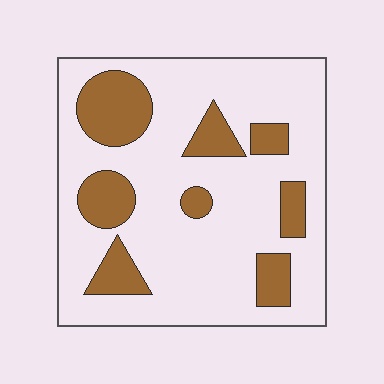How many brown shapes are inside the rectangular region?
8.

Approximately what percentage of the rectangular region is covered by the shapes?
Approximately 25%.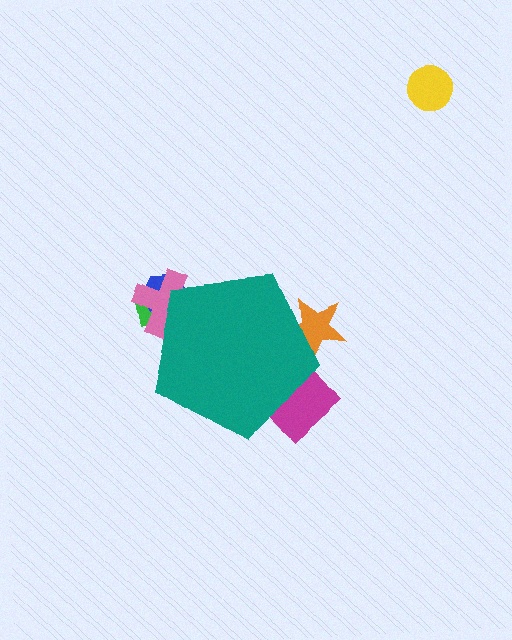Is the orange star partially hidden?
Yes, the orange star is partially hidden behind the teal pentagon.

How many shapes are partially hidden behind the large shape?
5 shapes are partially hidden.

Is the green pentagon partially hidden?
Yes, the green pentagon is partially hidden behind the teal pentagon.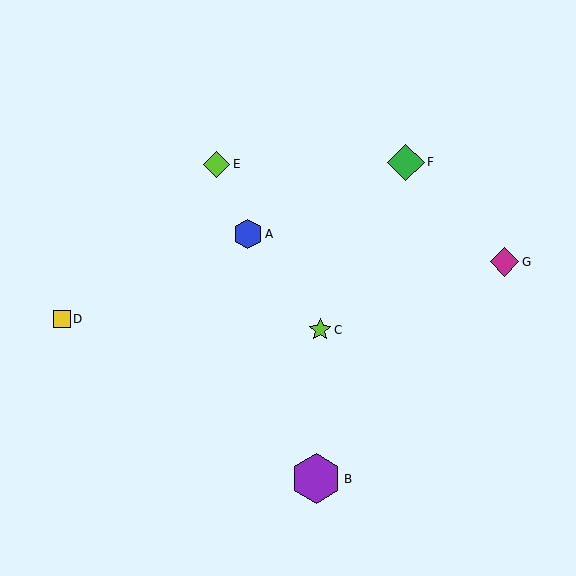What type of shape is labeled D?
Shape D is a yellow square.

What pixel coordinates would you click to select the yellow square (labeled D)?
Click at (62, 319) to select the yellow square D.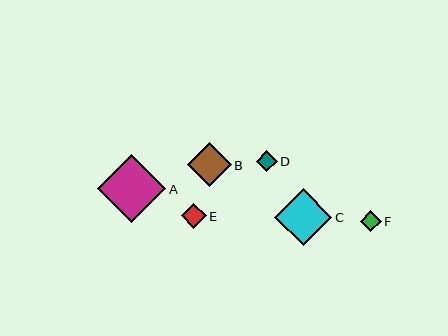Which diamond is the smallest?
Diamond D is the smallest with a size of approximately 21 pixels.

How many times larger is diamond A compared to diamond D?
Diamond A is approximately 3.3 times the size of diamond D.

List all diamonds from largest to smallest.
From largest to smallest: A, C, B, E, F, D.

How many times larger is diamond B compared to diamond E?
Diamond B is approximately 1.7 times the size of diamond E.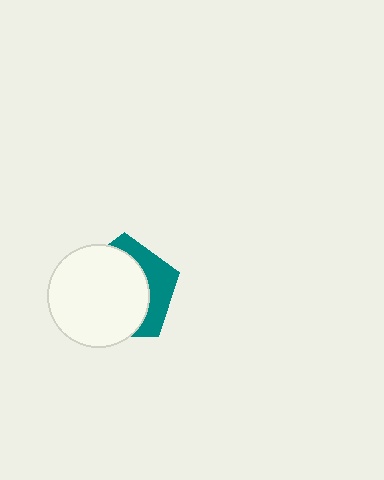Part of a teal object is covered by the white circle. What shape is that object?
It is a pentagon.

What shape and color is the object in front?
The object in front is a white circle.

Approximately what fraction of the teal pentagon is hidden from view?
Roughly 68% of the teal pentagon is hidden behind the white circle.